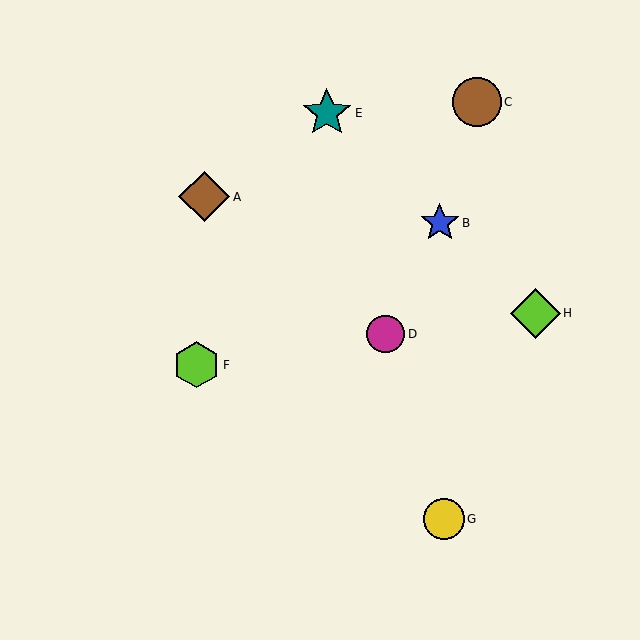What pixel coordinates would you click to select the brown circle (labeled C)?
Click at (477, 102) to select the brown circle C.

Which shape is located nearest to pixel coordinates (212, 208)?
The brown diamond (labeled A) at (204, 197) is nearest to that location.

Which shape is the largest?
The brown diamond (labeled A) is the largest.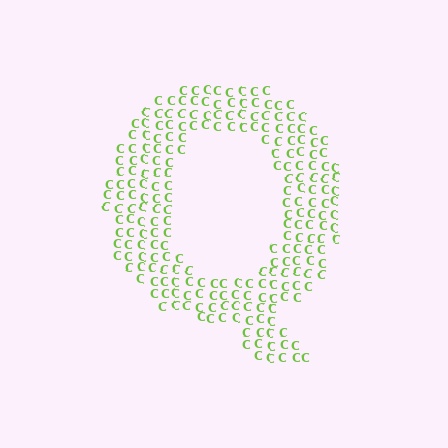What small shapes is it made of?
It is made of small letter C's.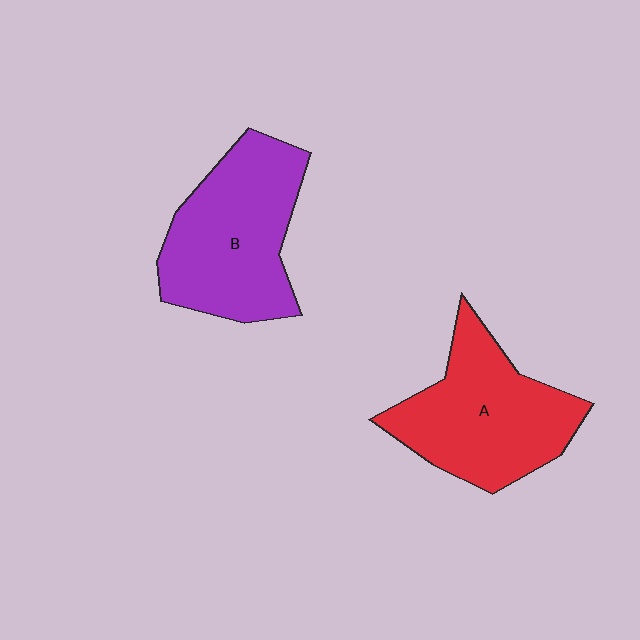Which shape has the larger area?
Shape B (purple).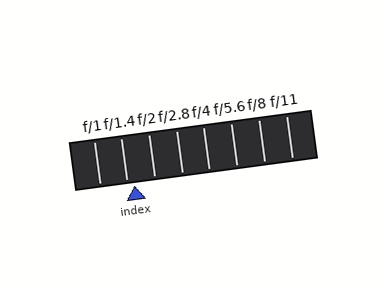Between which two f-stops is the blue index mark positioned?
The index mark is between f/1.4 and f/2.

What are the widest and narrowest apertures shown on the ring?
The widest aperture shown is f/1 and the narrowest is f/11.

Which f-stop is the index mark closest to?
The index mark is closest to f/1.4.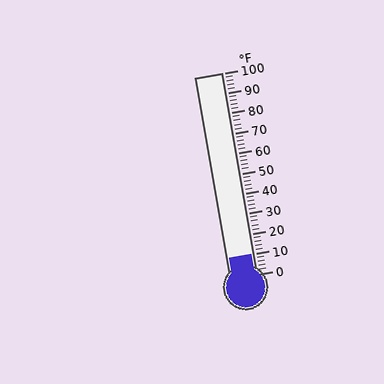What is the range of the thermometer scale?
The thermometer scale ranges from 0°F to 100°F.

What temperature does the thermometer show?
The thermometer shows approximately 10°F.